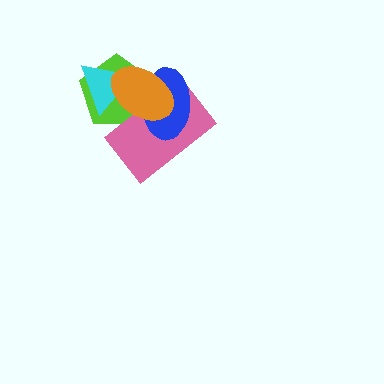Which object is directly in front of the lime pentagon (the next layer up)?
The cyan triangle is directly in front of the lime pentagon.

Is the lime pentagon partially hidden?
Yes, it is partially covered by another shape.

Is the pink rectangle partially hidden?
Yes, it is partially covered by another shape.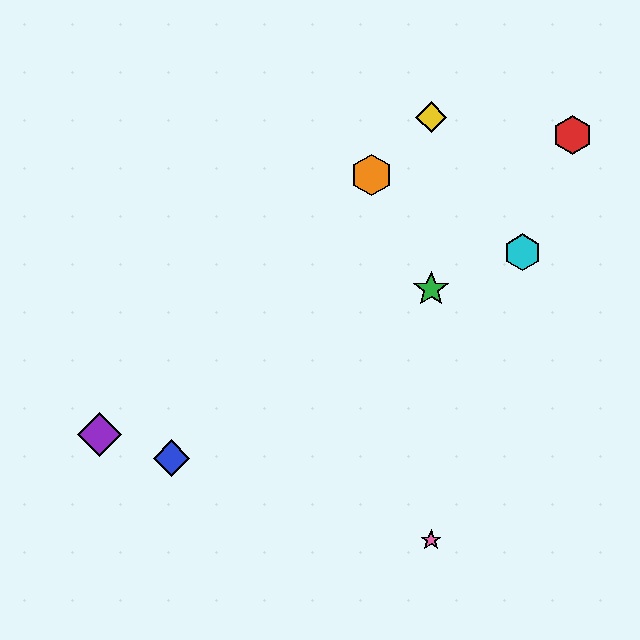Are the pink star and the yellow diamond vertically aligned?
Yes, both are at x≈431.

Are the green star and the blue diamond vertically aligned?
No, the green star is at x≈431 and the blue diamond is at x≈171.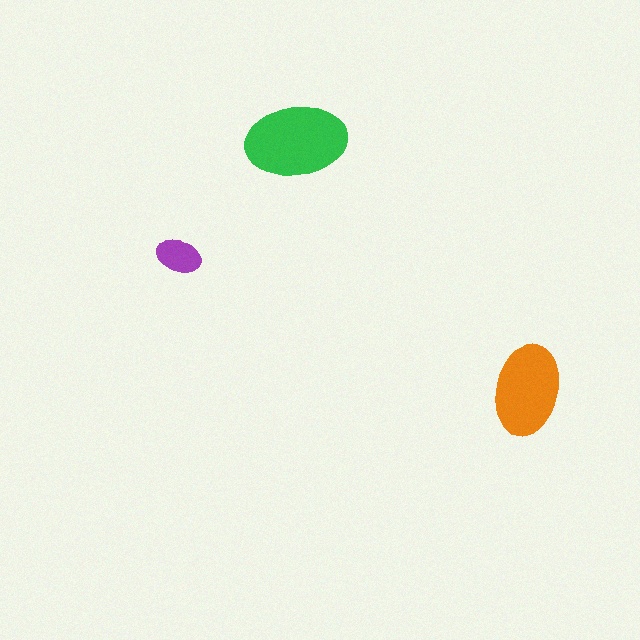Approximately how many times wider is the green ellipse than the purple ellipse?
About 2 times wider.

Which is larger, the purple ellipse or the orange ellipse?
The orange one.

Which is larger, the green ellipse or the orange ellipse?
The green one.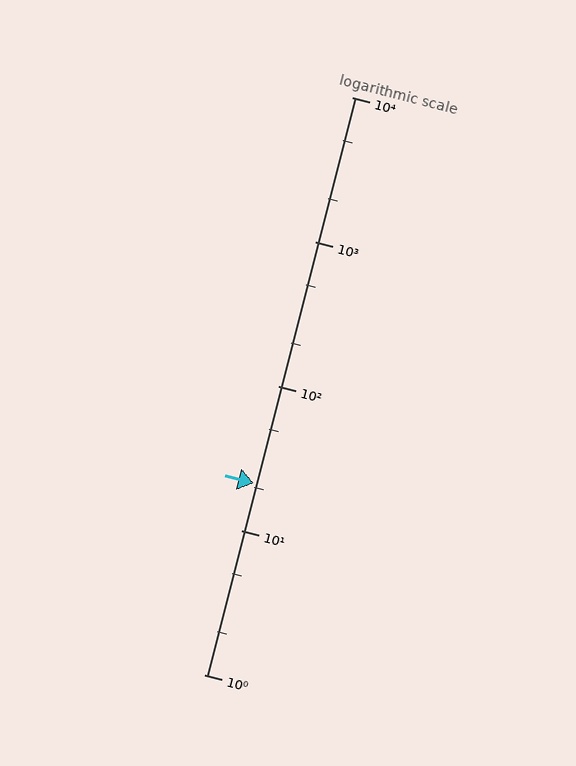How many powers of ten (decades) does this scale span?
The scale spans 4 decades, from 1 to 10000.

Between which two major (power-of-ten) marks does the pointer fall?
The pointer is between 10 and 100.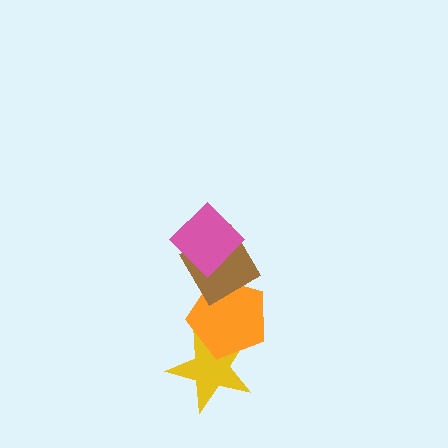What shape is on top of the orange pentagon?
The brown diamond is on top of the orange pentagon.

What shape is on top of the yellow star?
The orange pentagon is on top of the yellow star.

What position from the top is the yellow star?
The yellow star is 4th from the top.